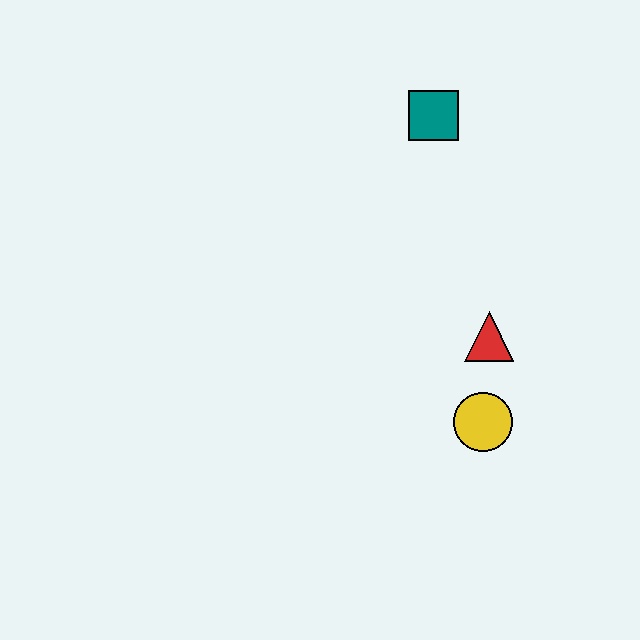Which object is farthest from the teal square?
The yellow circle is farthest from the teal square.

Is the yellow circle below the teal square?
Yes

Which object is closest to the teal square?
The red triangle is closest to the teal square.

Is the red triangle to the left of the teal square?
No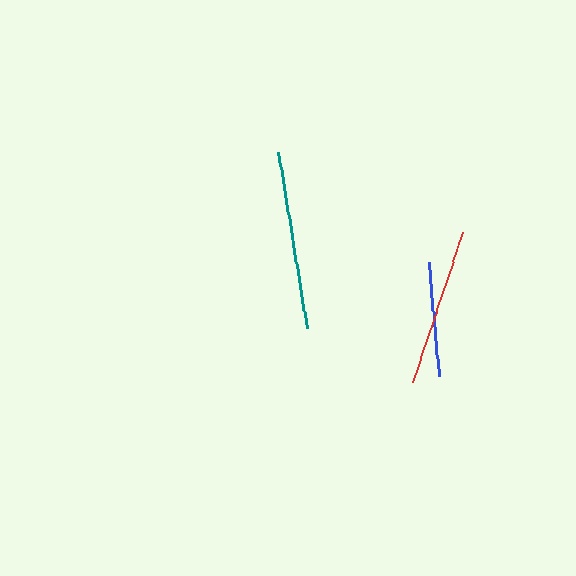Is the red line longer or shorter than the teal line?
The teal line is longer than the red line.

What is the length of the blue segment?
The blue segment is approximately 114 pixels long.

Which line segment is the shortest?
The blue line is the shortest at approximately 114 pixels.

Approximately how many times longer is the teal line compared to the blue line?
The teal line is approximately 1.6 times the length of the blue line.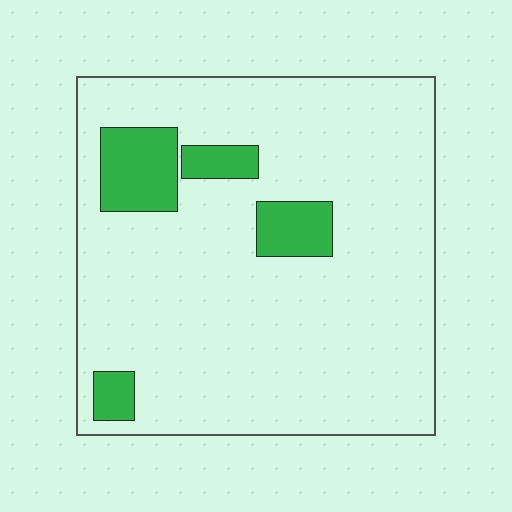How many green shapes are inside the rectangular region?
4.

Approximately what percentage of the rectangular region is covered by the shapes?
Approximately 10%.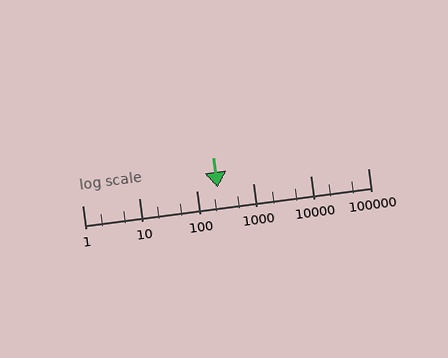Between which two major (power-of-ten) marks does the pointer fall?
The pointer is between 100 and 1000.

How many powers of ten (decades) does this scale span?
The scale spans 5 decades, from 1 to 100000.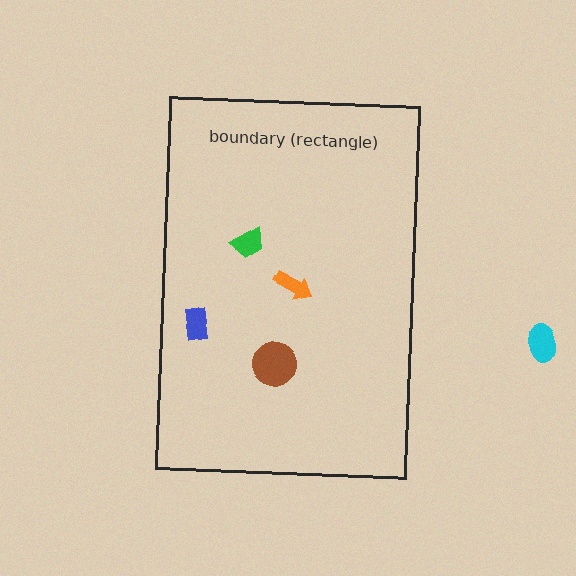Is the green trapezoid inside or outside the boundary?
Inside.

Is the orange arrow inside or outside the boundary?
Inside.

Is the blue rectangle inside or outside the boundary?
Inside.